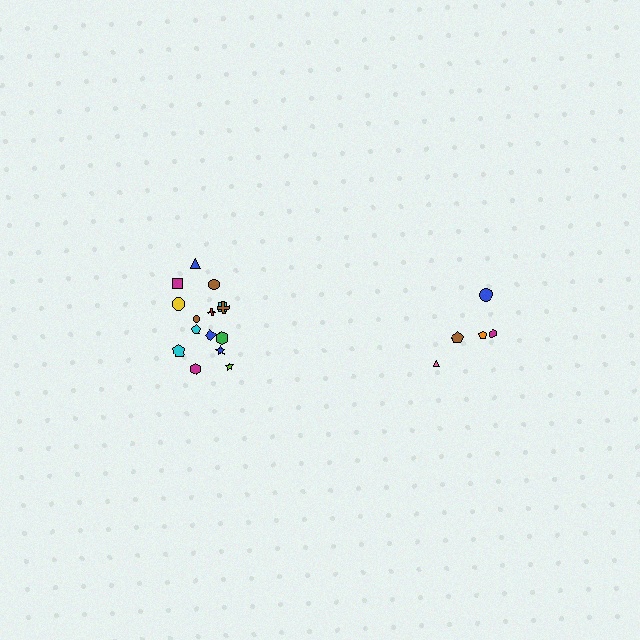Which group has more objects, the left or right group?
The left group.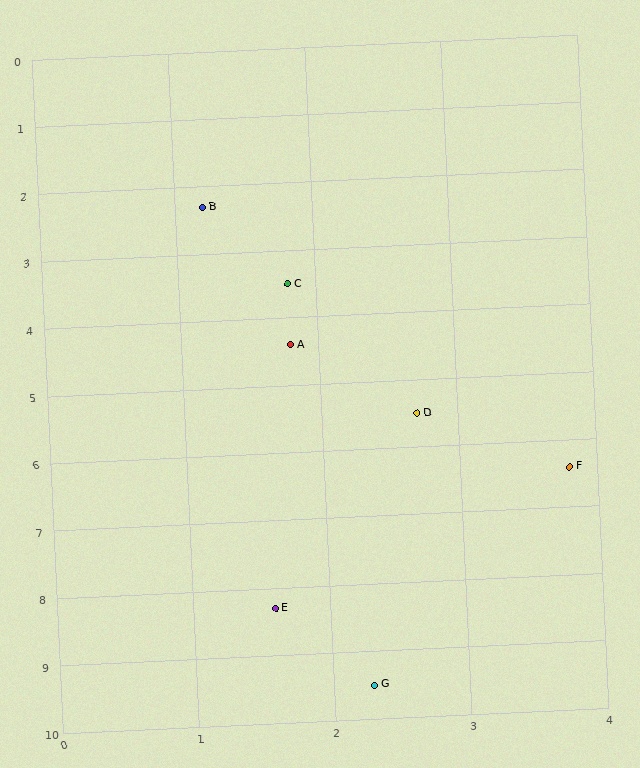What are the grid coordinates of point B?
Point B is at approximately (1.2, 2.3).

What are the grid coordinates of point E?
Point E is at approximately (1.6, 8.3).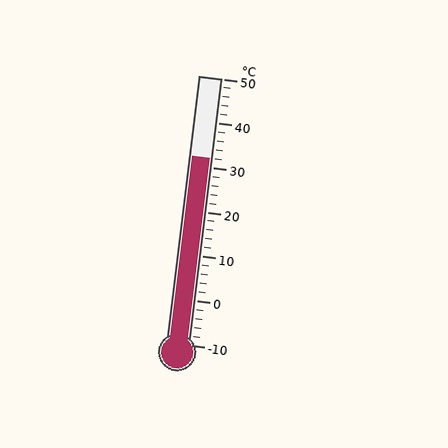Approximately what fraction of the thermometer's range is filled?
The thermometer is filled to approximately 70% of its range.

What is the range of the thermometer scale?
The thermometer scale ranges from -10°C to 50°C.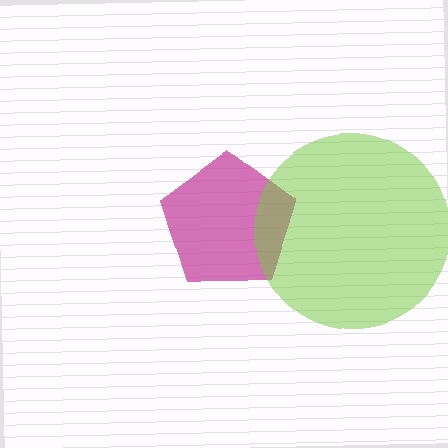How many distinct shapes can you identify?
There are 2 distinct shapes: a magenta pentagon, a lime circle.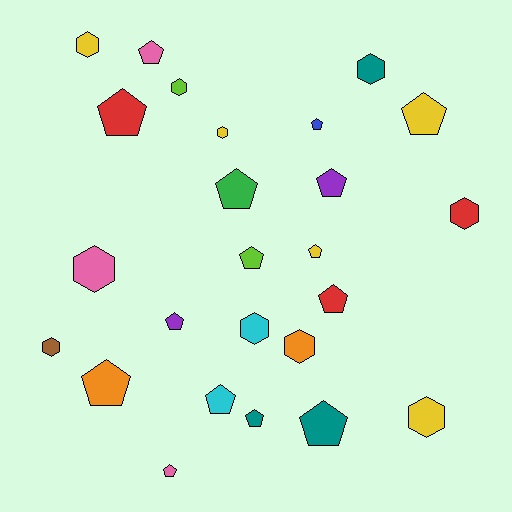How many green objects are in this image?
There is 1 green object.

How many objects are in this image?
There are 25 objects.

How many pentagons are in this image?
There are 15 pentagons.